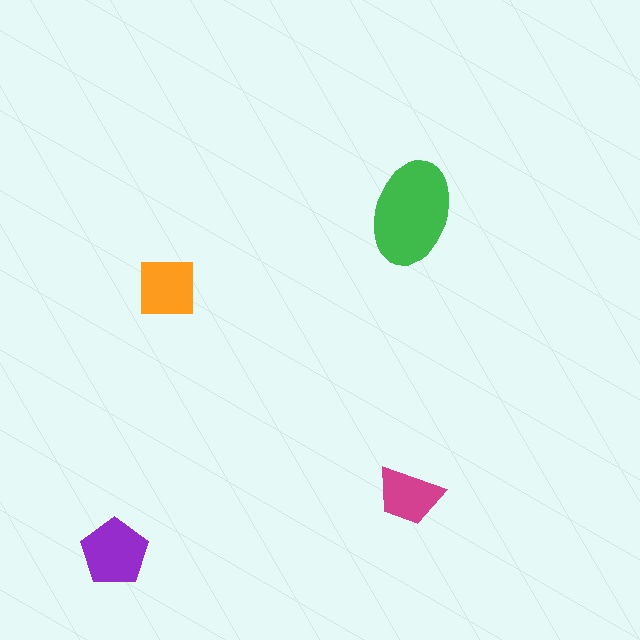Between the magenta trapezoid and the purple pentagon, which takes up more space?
The purple pentagon.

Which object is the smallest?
The magenta trapezoid.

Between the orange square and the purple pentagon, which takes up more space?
The purple pentagon.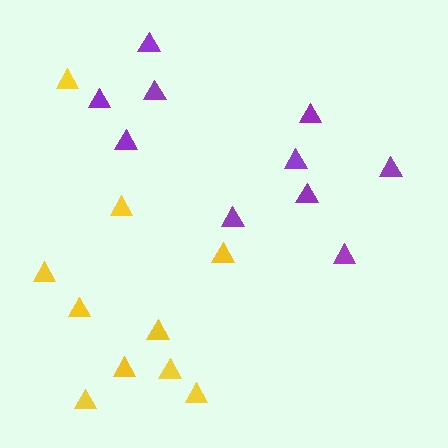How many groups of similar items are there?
There are 2 groups: one group of purple triangles (10) and one group of yellow triangles (10).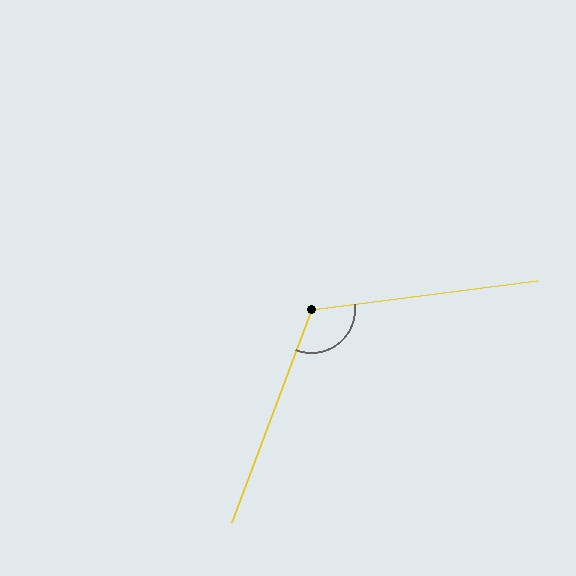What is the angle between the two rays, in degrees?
Approximately 118 degrees.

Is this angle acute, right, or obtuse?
It is obtuse.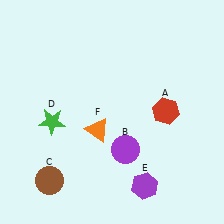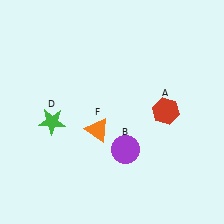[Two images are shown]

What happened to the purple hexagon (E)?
The purple hexagon (E) was removed in Image 2. It was in the bottom-right area of Image 1.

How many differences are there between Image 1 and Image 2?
There are 2 differences between the two images.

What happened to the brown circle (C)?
The brown circle (C) was removed in Image 2. It was in the bottom-left area of Image 1.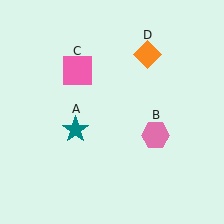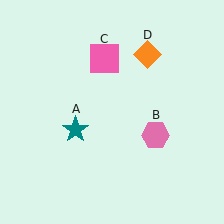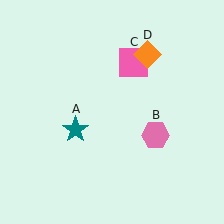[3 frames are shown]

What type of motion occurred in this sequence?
The pink square (object C) rotated clockwise around the center of the scene.